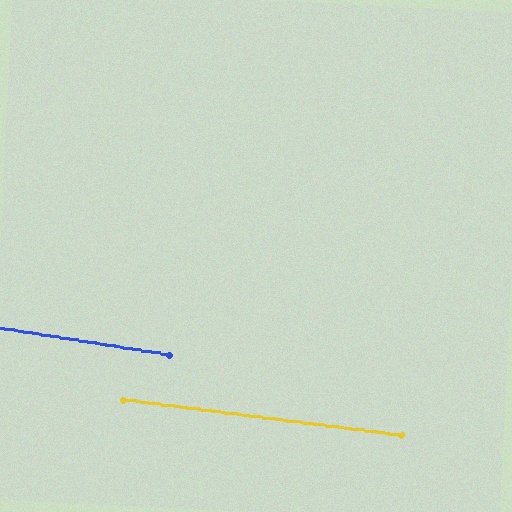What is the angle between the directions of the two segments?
Approximately 2 degrees.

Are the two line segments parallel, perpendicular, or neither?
Parallel — their directions differ by only 1.8°.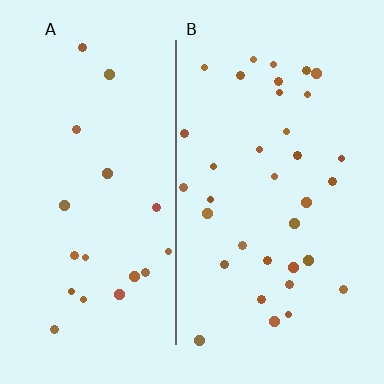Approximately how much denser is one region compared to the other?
Approximately 1.8× — region B over region A.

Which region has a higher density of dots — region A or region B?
B (the right).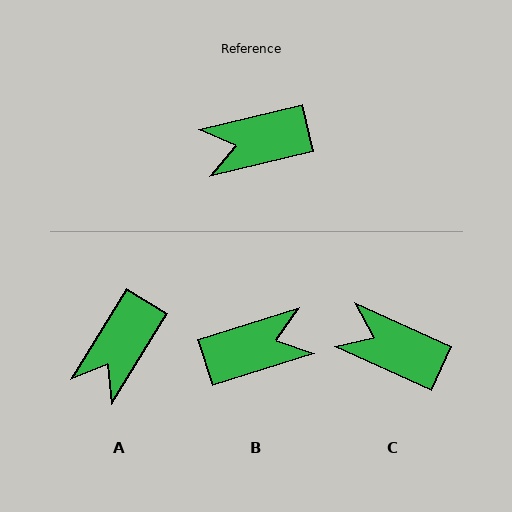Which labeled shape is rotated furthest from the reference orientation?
B, about 176 degrees away.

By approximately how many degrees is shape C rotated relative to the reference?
Approximately 38 degrees clockwise.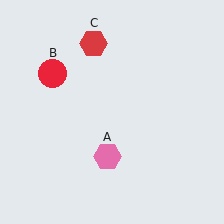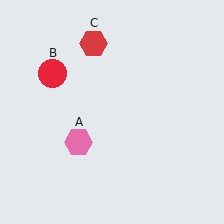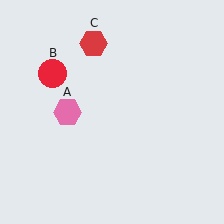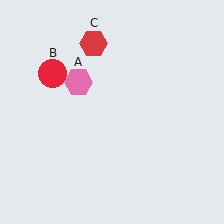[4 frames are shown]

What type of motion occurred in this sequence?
The pink hexagon (object A) rotated clockwise around the center of the scene.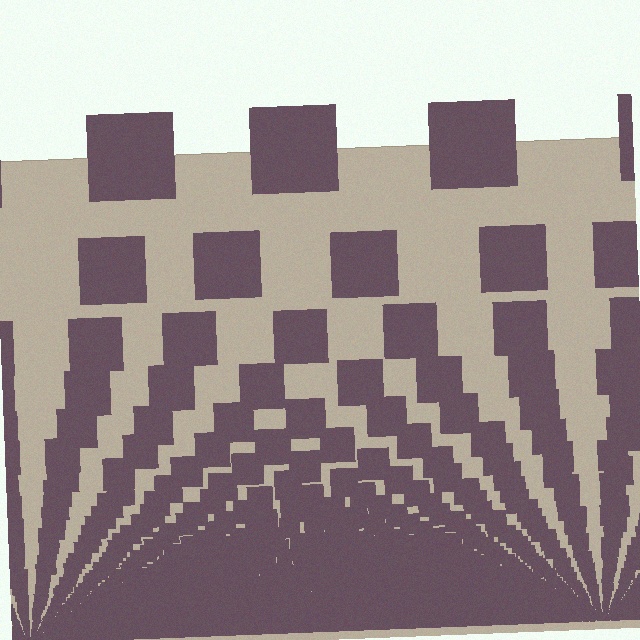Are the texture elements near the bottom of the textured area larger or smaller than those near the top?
Smaller. The gradient is inverted — elements near the bottom are smaller and denser.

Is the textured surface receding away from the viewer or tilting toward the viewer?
The surface appears to tilt toward the viewer. Texture elements get larger and sparser toward the top.